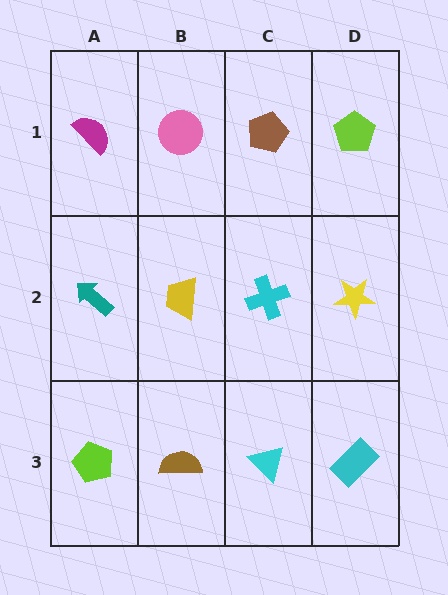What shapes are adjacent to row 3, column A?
A teal arrow (row 2, column A), a brown semicircle (row 3, column B).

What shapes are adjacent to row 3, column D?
A yellow star (row 2, column D), a cyan triangle (row 3, column C).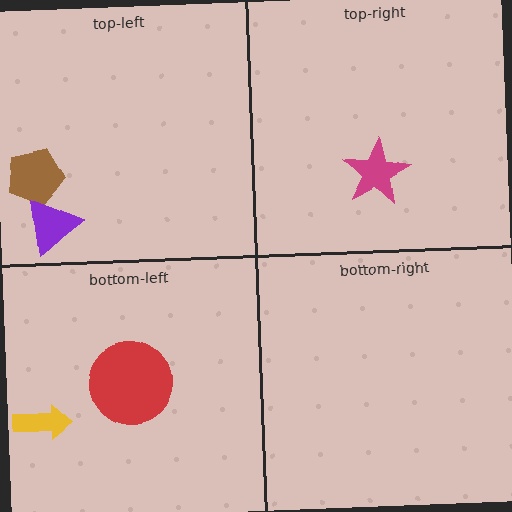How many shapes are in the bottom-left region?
2.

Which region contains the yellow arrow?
The bottom-left region.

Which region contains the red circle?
The bottom-left region.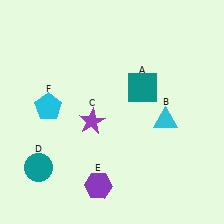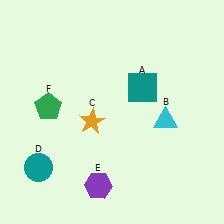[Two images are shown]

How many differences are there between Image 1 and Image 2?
There are 2 differences between the two images.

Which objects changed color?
C changed from purple to orange. F changed from cyan to green.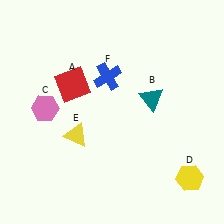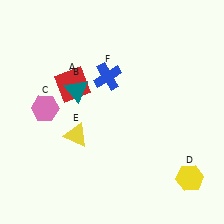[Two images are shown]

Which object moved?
The teal triangle (B) moved left.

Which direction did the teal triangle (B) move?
The teal triangle (B) moved left.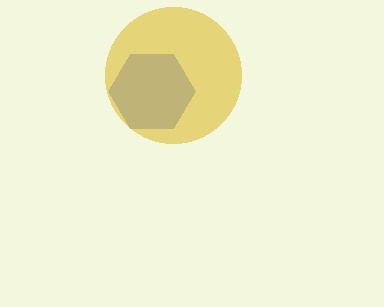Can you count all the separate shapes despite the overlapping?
Yes, there are 2 separate shapes.